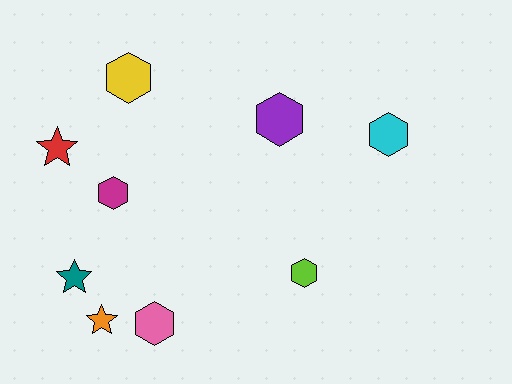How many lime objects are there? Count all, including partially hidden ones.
There is 1 lime object.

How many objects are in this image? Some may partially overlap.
There are 9 objects.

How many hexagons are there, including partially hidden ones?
There are 6 hexagons.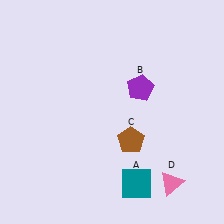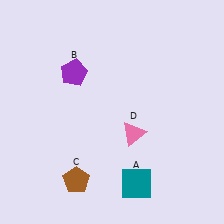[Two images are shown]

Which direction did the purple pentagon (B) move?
The purple pentagon (B) moved left.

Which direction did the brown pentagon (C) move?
The brown pentagon (C) moved left.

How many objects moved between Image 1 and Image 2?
3 objects moved between the two images.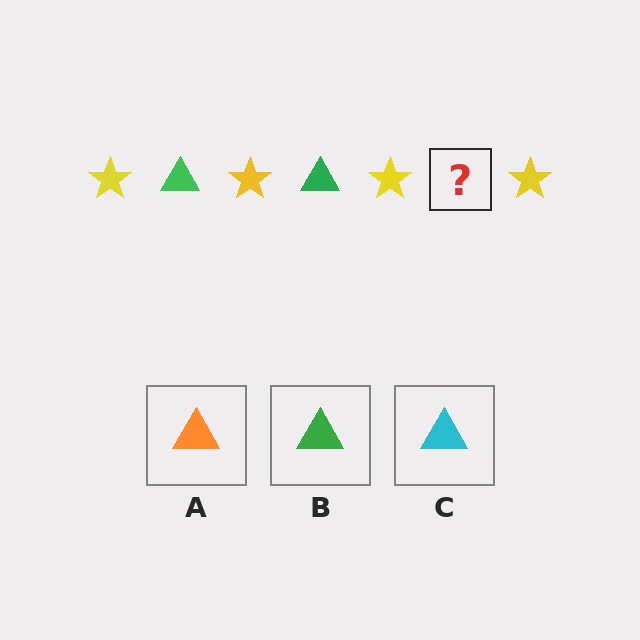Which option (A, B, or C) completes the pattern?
B.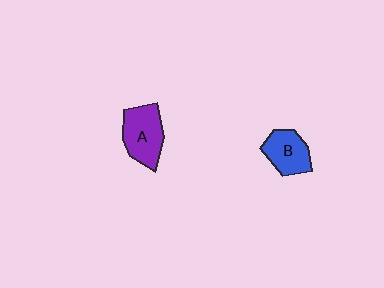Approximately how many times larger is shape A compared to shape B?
Approximately 1.2 times.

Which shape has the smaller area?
Shape B (blue).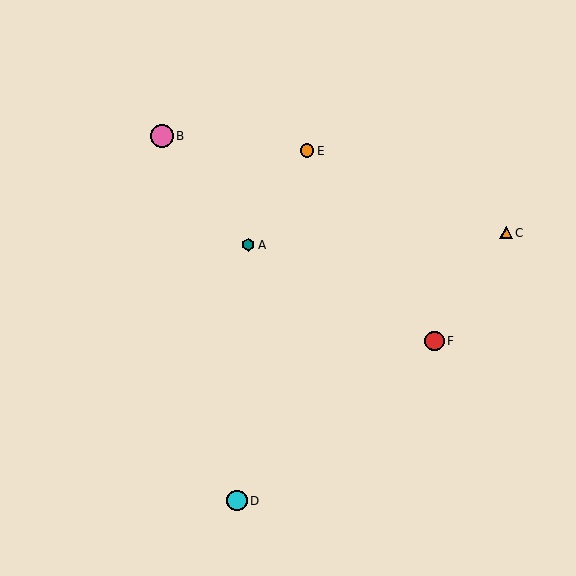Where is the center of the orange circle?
The center of the orange circle is at (307, 151).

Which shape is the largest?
The pink circle (labeled B) is the largest.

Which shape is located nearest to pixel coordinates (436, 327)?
The red circle (labeled F) at (434, 341) is nearest to that location.